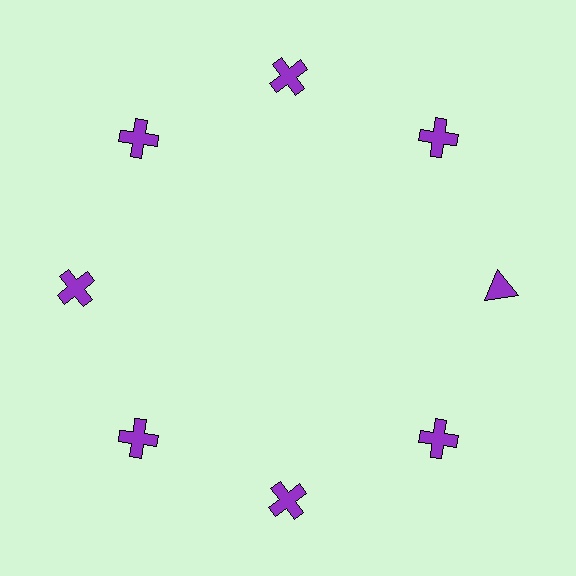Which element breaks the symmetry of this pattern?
The purple triangle at roughly the 3 o'clock position breaks the symmetry. All other shapes are purple crosses.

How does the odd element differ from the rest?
It has a different shape: triangle instead of cross.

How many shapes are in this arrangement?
There are 8 shapes arranged in a ring pattern.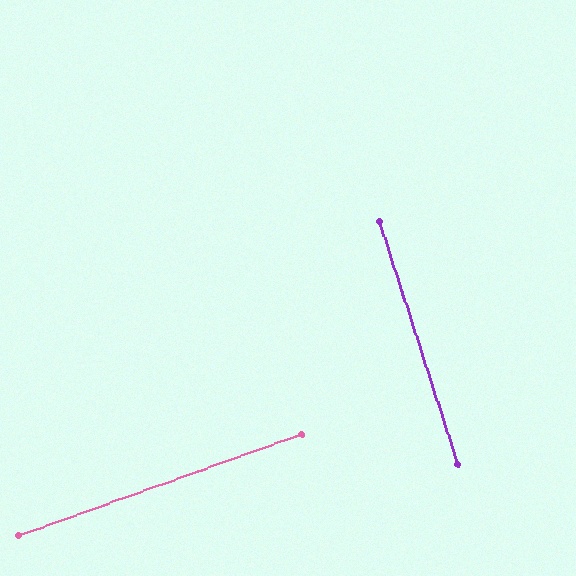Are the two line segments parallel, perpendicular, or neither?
Perpendicular — they meet at approximately 88°.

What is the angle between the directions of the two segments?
Approximately 88 degrees.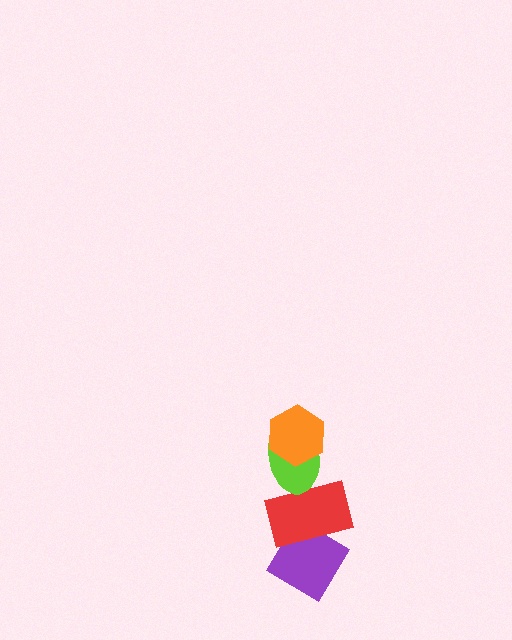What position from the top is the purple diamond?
The purple diamond is 4th from the top.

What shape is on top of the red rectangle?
The lime ellipse is on top of the red rectangle.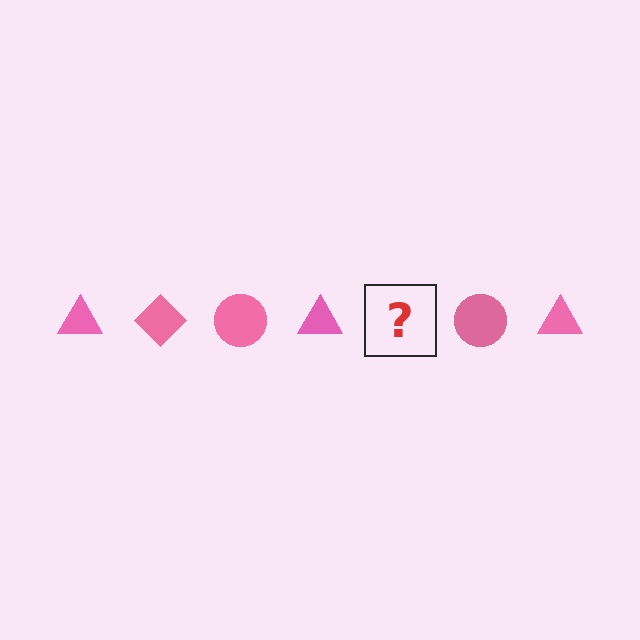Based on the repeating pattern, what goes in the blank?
The blank should be a pink diamond.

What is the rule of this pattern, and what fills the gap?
The rule is that the pattern cycles through triangle, diamond, circle shapes in pink. The gap should be filled with a pink diamond.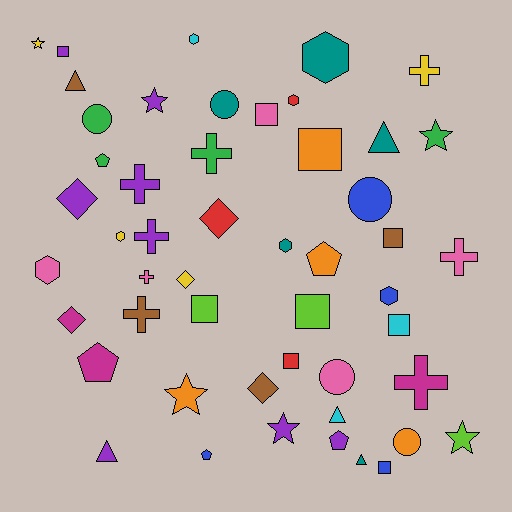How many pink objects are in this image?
There are 5 pink objects.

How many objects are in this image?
There are 50 objects.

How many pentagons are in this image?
There are 5 pentagons.